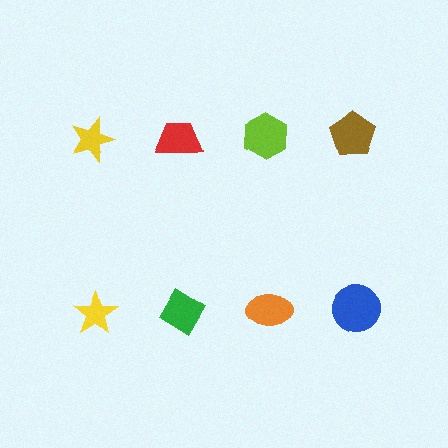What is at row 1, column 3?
A lime hexagon.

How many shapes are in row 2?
4 shapes.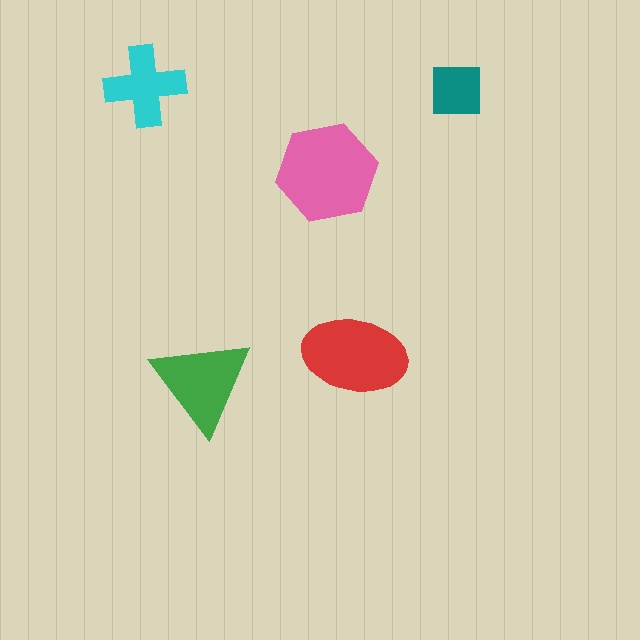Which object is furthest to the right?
The teal square is rightmost.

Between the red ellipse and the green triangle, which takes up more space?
The red ellipse.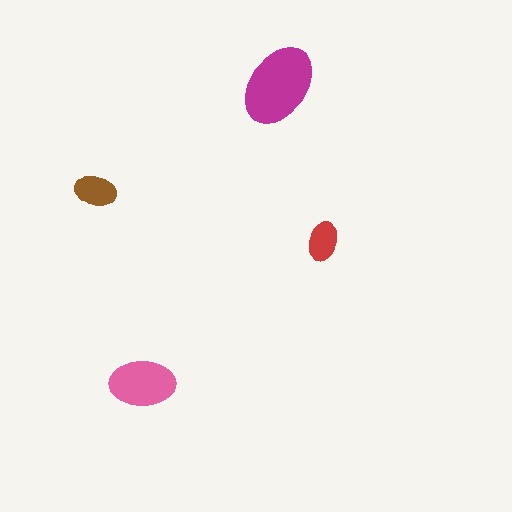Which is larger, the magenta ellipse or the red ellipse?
The magenta one.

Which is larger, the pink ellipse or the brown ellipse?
The pink one.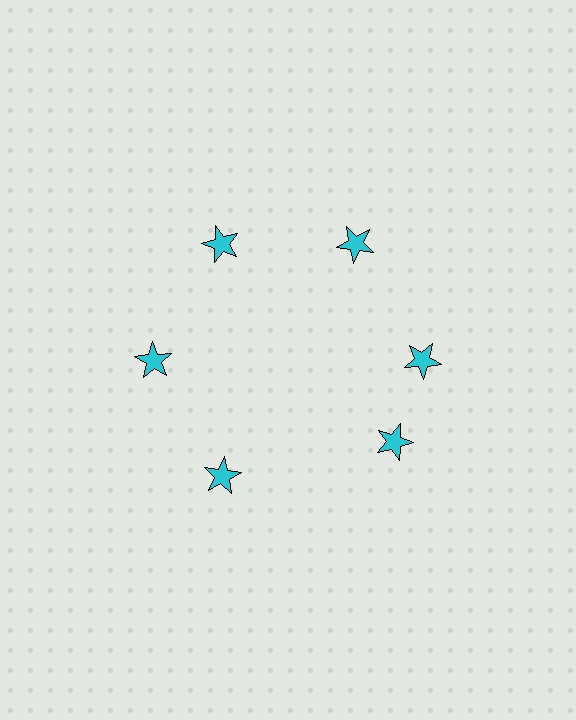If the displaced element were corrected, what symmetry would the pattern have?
It would have 6-fold rotational symmetry — the pattern would map onto itself every 60 degrees.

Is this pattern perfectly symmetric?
No. The 6 cyan stars are arranged in a ring, but one element near the 5 o'clock position is rotated out of alignment along the ring, breaking the 6-fold rotational symmetry.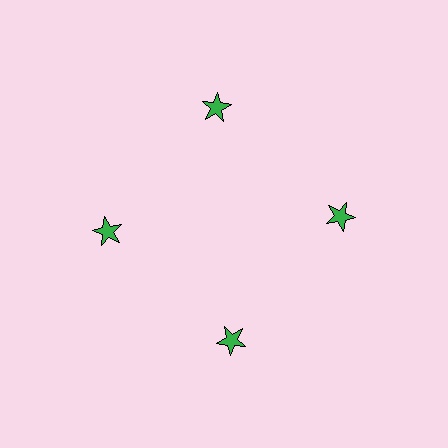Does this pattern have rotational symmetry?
Yes, this pattern has 4-fold rotational symmetry. It looks the same after rotating 90 degrees around the center.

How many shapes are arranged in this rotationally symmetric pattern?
There are 4 shapes, arranged in 4 groups of 1.